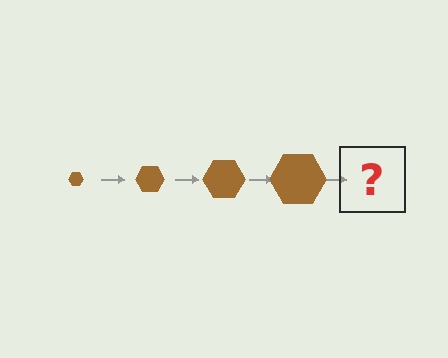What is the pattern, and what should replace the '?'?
The pattern is that the hexagon gets progressively larger each step. The '?' should be a brown hexagon, larger than the previous one.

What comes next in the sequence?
The next element should be a brown hexagon, larger than the previous one.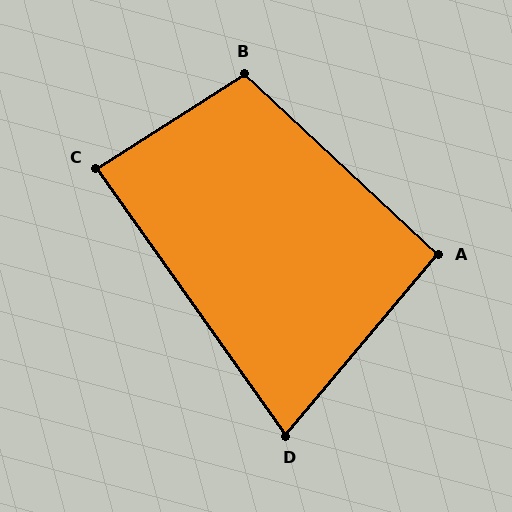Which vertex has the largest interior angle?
B, at approximately 104 degrees.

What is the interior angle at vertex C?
Approximately 87 degrees (approximately right).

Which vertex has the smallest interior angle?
D, at approximately 76 degrees.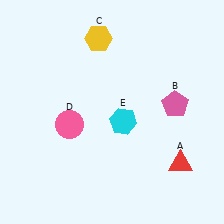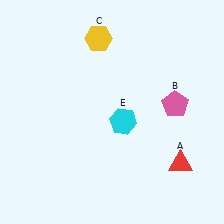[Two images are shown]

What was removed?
The pink circle (D) was removed in Image 2.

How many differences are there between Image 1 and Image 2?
There is 1 difference between the two images.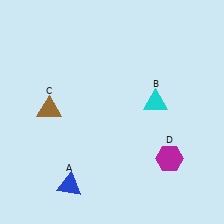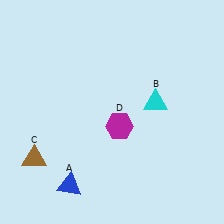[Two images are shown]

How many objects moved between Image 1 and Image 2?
2 objects moved between the two images.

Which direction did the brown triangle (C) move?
The brown triangle (C) moved down.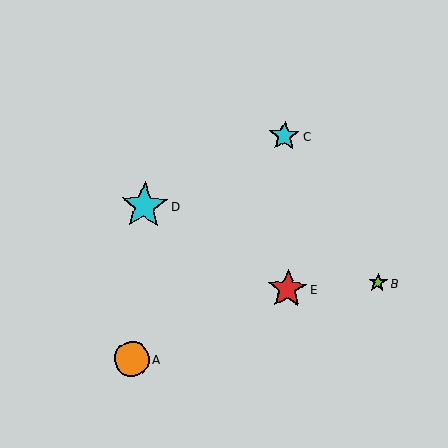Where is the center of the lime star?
The center of the lime star is at (378, 283).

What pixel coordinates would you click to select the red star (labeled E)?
Click at (287, 289) to select the red star E.